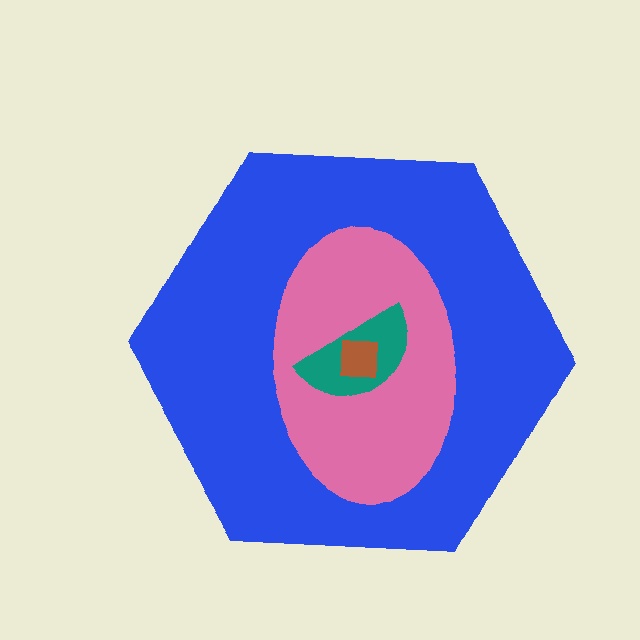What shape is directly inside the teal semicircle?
The brown square.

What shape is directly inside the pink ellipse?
The teal semicircle.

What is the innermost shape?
The brown square.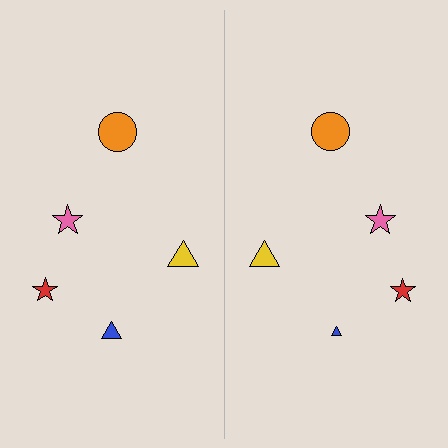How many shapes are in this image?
There are 10 shapes in this image.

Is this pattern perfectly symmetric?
No, the pattern is not perfectly symmetric. The blue triangle on the right side has a different size than its mirror counterpart.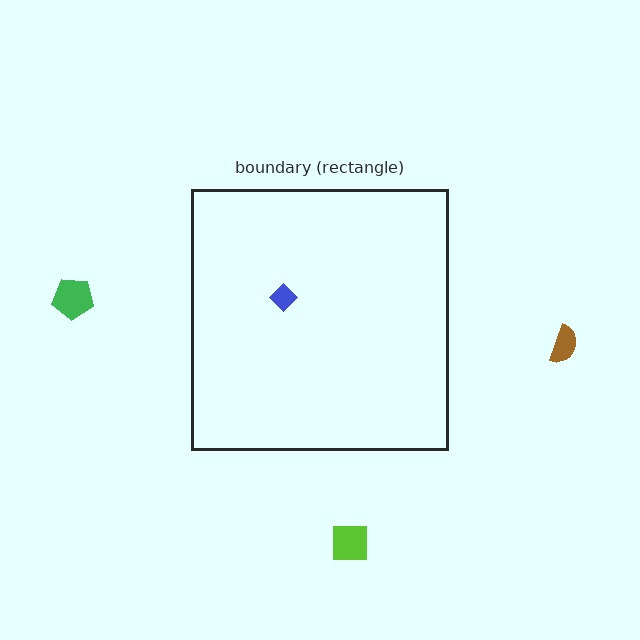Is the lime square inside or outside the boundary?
Outside.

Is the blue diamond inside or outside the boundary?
Inside.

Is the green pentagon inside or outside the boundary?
Outside.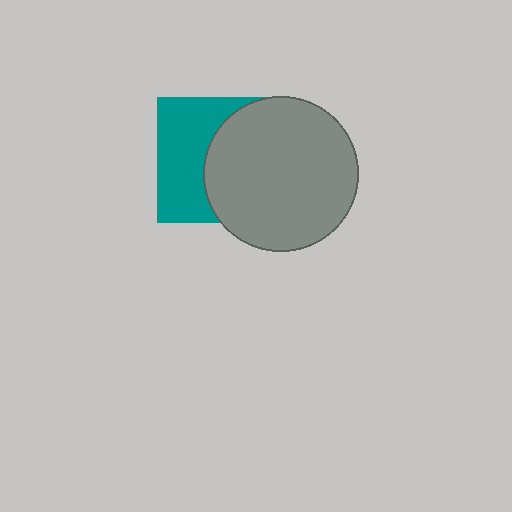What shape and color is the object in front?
The object in front is a gray circle.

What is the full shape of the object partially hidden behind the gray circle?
The partially hidden object is a teal square.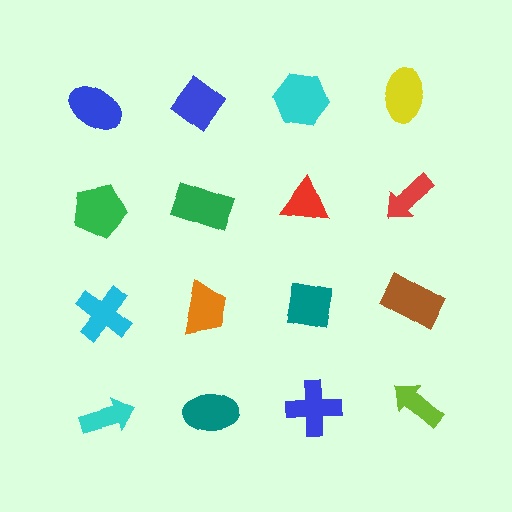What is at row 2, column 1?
A green pentagon.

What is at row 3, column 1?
A cyan cross.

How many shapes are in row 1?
4 shapes.